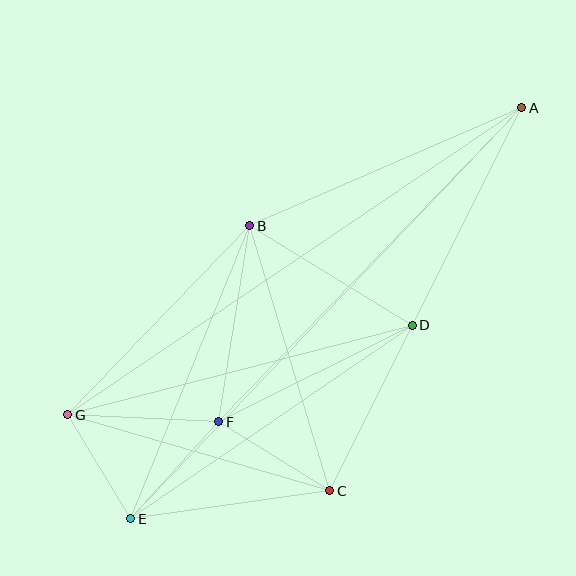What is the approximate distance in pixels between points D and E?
The distance between D and E is approximately 342 pixels.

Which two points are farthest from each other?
Points A and E are farthest from each other.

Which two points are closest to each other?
Points E and G are closest to each other.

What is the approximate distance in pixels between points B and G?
The distance between B and G is approximately 262 pixels.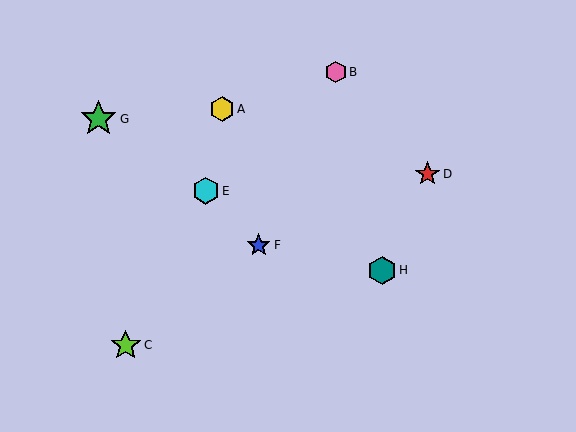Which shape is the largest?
The green star (labeled G) is the largest.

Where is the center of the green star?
The center of the green star is at (99, 119).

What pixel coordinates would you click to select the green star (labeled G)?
Click at (99, 119) to select the green star G.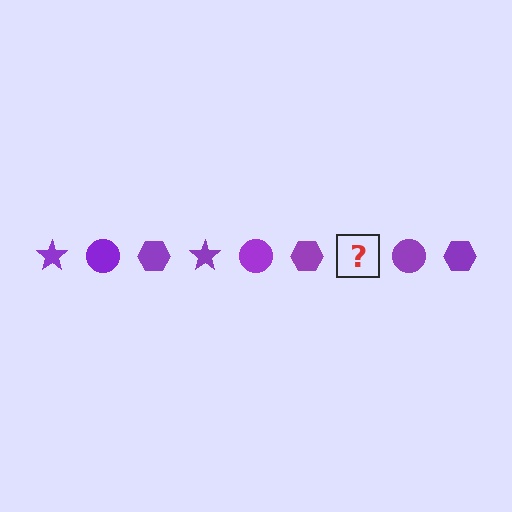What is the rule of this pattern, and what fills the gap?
The rule is that the pattern cycles through star, circle, hexagon shapes in purple. The gap should be filled with a purple star.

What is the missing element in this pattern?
The missing element is a purple star.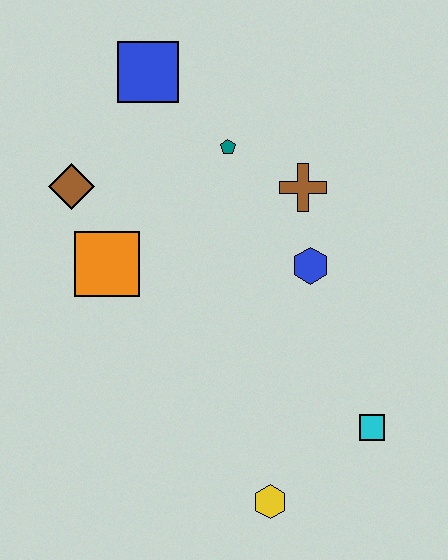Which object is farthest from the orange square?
The cyan square is farthest from the orange square.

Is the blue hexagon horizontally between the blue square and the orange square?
No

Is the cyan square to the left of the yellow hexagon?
No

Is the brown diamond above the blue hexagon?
Yes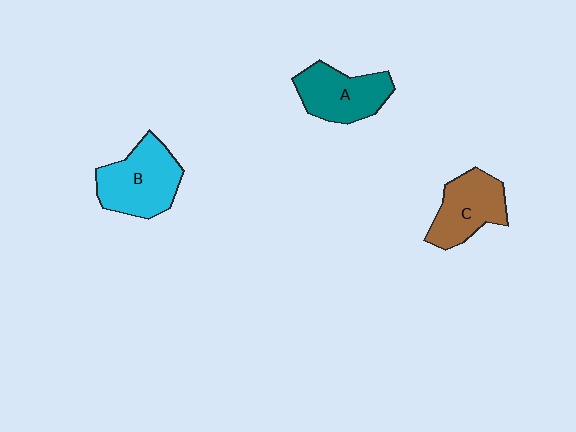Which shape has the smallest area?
Shape C (brown).